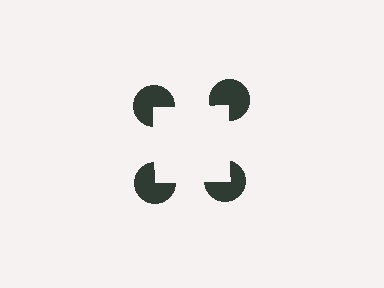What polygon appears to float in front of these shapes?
An illusory square — its edges are inferred from the aligned wedge cuts in the pac-man discs, not physically drawn.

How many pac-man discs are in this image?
There are 4 — one at each vertex of the illusory square.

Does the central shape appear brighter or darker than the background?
It typically appears slightly brighter than the background, even though no actual brightness change is drawn.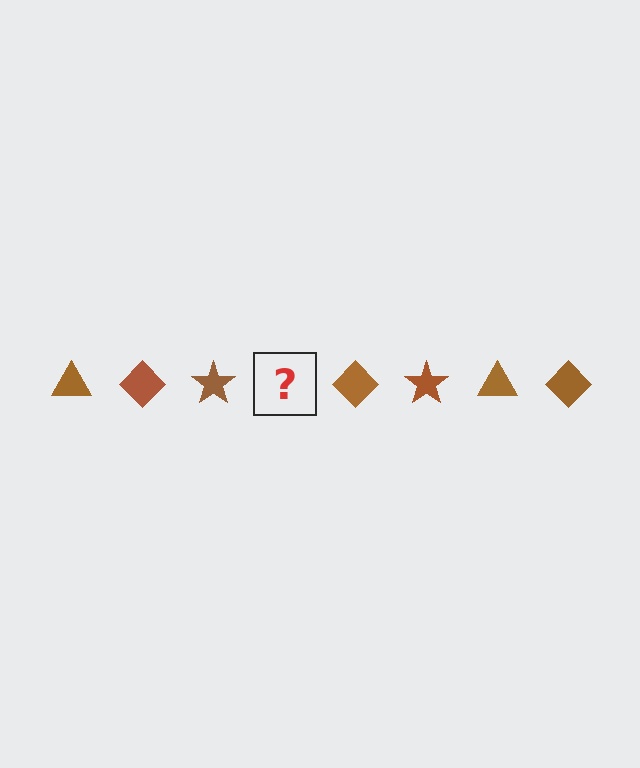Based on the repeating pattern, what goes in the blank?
The blank should be a brown triangle.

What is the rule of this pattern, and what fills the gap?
The rule is that the pattern cycles through triangle, diamond, star shapes in brown. The gap should be filled with a brown triangle.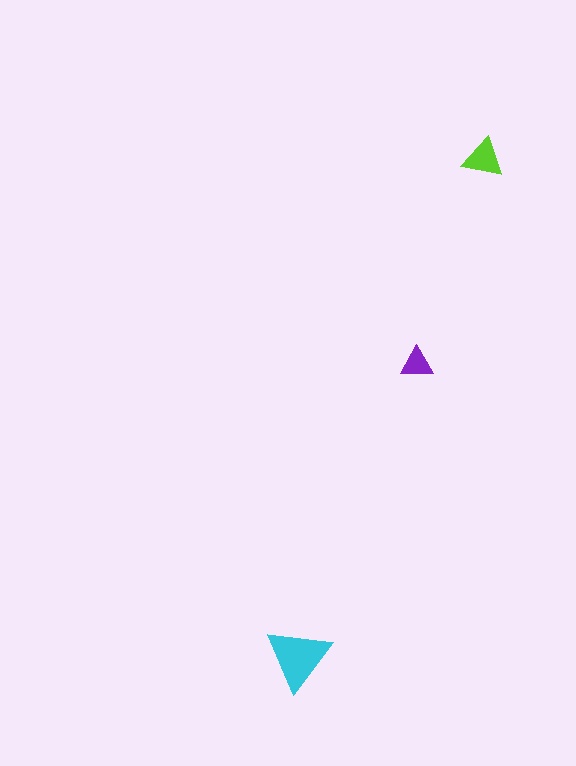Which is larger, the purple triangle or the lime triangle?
The lime one.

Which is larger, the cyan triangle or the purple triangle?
The cyan one.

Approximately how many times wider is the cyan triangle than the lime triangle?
About 1.5 times wider.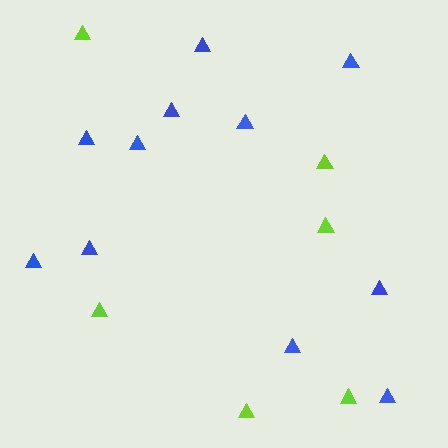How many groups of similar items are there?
There are 2 groups: one group of lime triangles (6) and one group of blue triangles (11).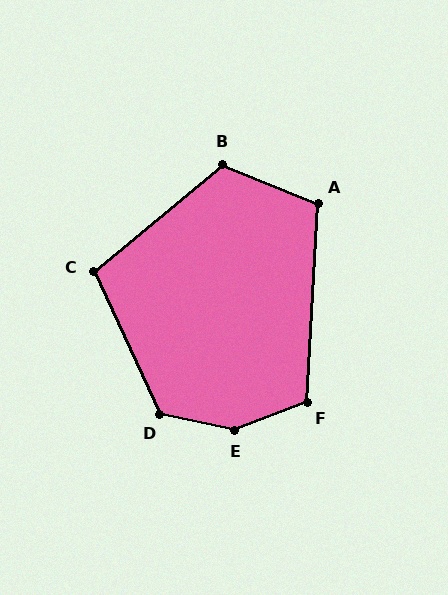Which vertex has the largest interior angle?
E, at approximately 146 degrees.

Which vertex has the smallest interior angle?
C, at approximately 105 degrees.